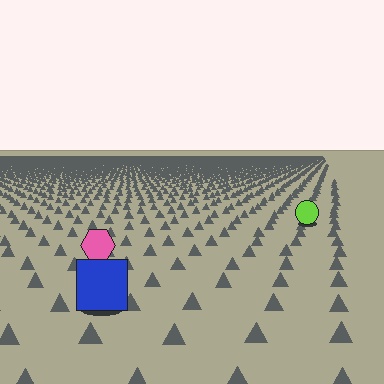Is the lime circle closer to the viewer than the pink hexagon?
No. The pink hexagon is closer — you can tell from the texture gradient: the ground texture is coarser near it.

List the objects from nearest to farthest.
From nearest to farthest: the blue square, the pink hexagon, the lime circle.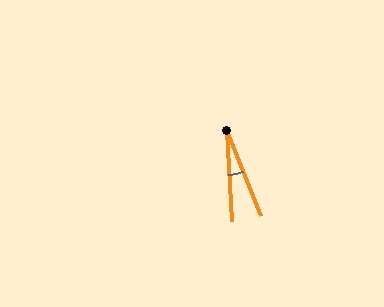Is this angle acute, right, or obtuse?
It is acute.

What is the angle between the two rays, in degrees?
Approximately 19 degrees.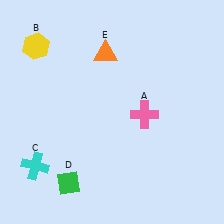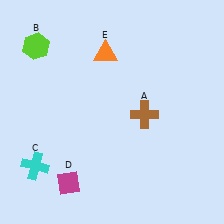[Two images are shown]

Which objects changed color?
A changed from pink to brown. B changed from yellow to lime. D changed from green to magenta.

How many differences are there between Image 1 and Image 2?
There are 3 differences between the two images.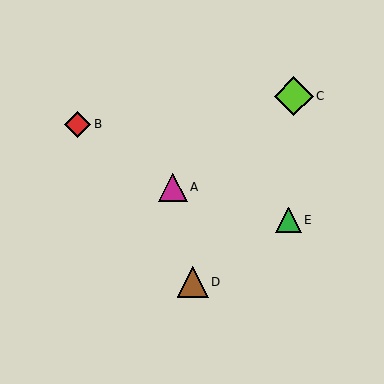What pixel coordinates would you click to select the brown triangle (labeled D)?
Click at (193, 282) to select the brown triangle D.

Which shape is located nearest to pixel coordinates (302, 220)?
The green triangle (labeled E) at (288, 220) is nearest to that location.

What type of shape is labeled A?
Shape A is a magenta triangle.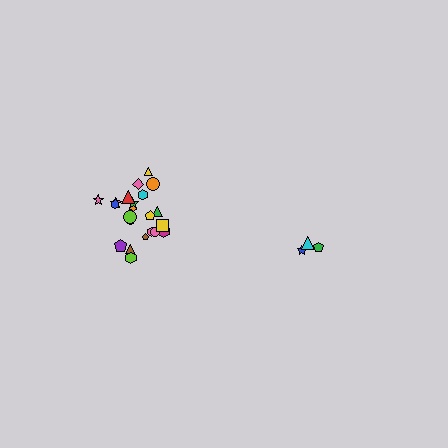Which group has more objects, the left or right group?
The left group.